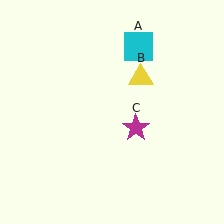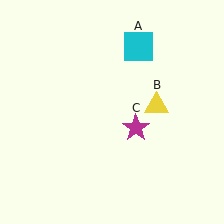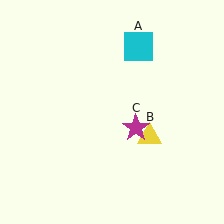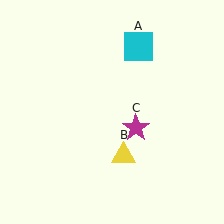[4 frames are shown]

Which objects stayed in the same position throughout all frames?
Cyan square (object A) and magenta star (object C) remained stationary.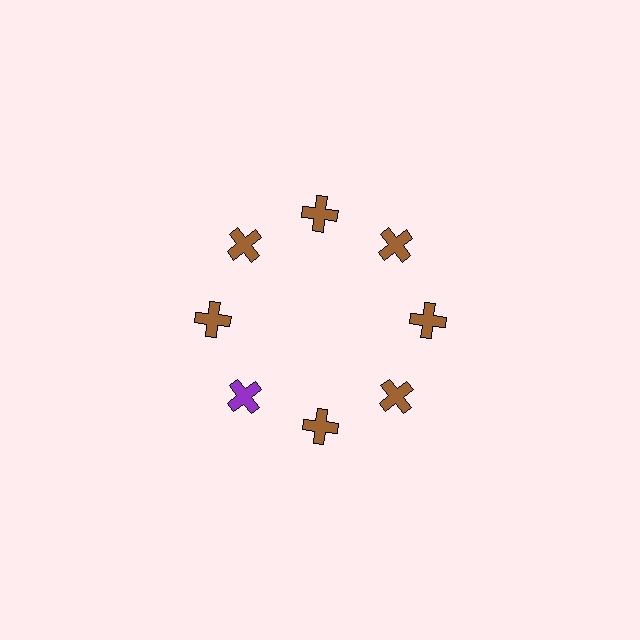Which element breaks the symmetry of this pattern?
The purple cross at roughly the 8 o'clock position breaks the symmetry. All other shapes are brown crosses.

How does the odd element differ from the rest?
It has a different color: purple instead of brown.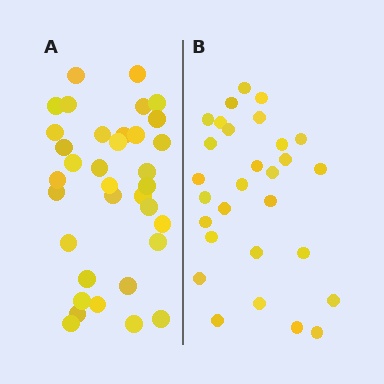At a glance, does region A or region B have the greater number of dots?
Region A (the left region) has more dots.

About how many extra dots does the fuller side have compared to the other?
Region A has about 6 more dots than region B.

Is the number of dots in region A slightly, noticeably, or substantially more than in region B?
Region A has only slightly more — the two regions are fairly close. The ratio is roughly 1.2 to 1.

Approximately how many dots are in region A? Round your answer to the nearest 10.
About 40 dots. (The exact count is 35, which rounds to 40.)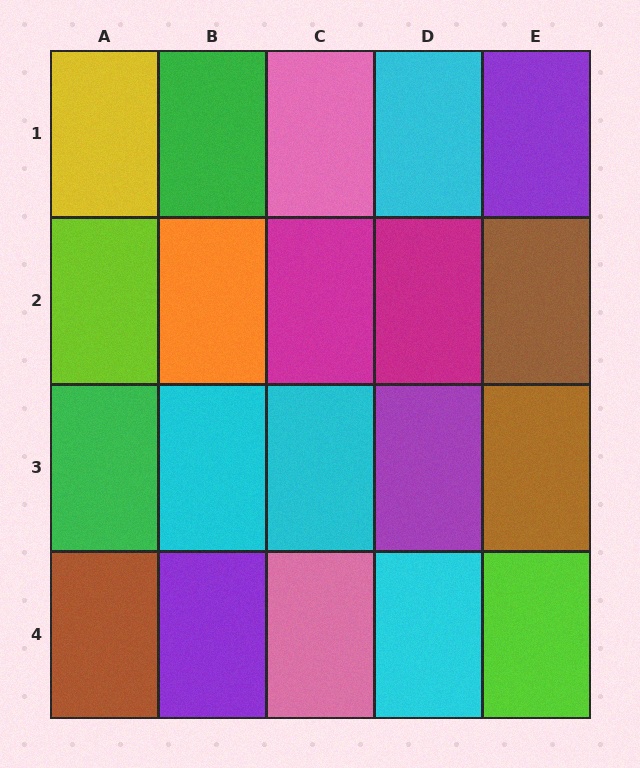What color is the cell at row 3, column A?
Green.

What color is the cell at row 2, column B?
Orange.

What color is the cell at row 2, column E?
Brown.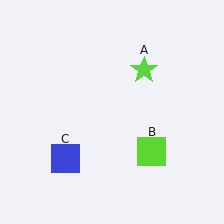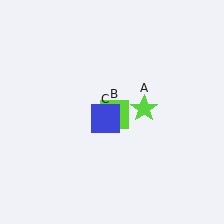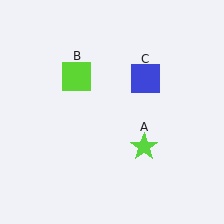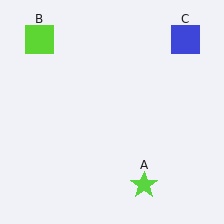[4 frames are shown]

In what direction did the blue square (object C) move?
The blue square (object C) moved up and to the right.